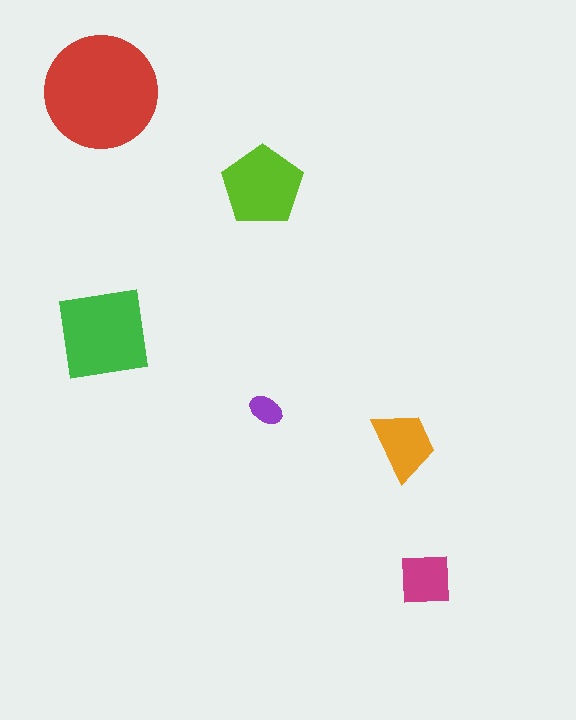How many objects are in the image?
There are 6 objects in the image.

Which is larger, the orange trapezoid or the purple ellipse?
The orange trapezoid.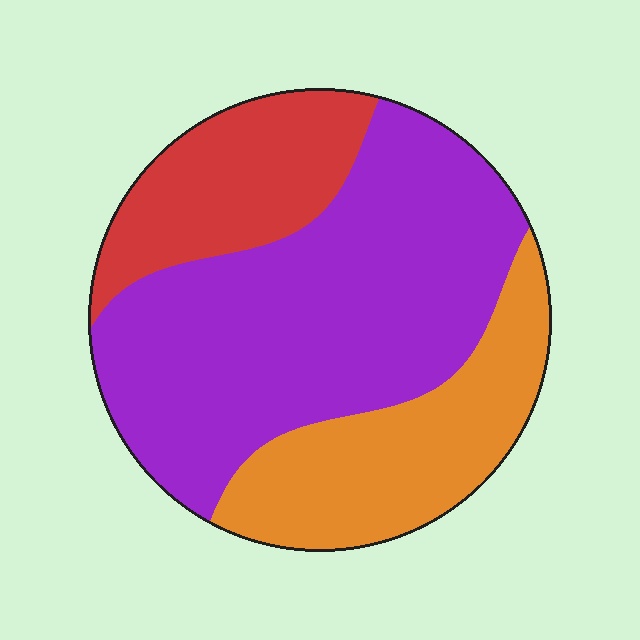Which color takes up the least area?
Red, at roughly 20%.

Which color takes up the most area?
Purple, at roughly 55%.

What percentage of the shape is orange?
Orange covers roughly 25% of the shape.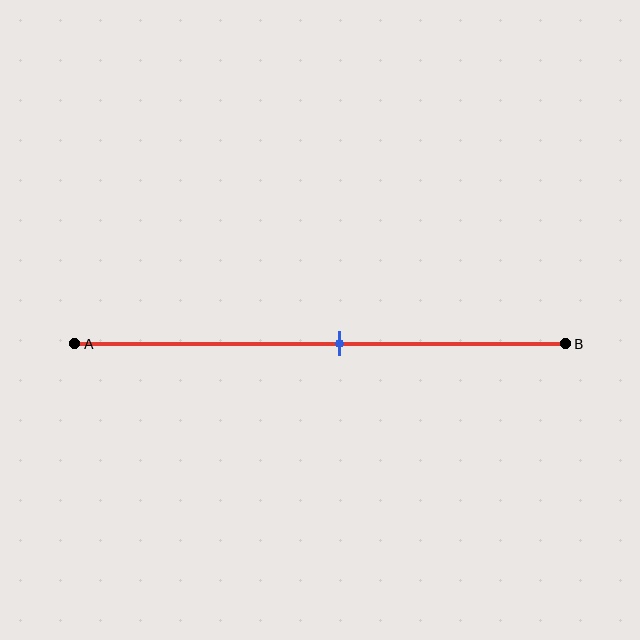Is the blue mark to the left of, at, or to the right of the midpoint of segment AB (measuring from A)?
The blue mark is to the right of the midpoint of segment AB.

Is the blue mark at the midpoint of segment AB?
No, the mark is at about 55% from A, not at the 50% midpoint.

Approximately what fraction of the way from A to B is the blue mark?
The blue mark is approximately 55% of the way from A to B.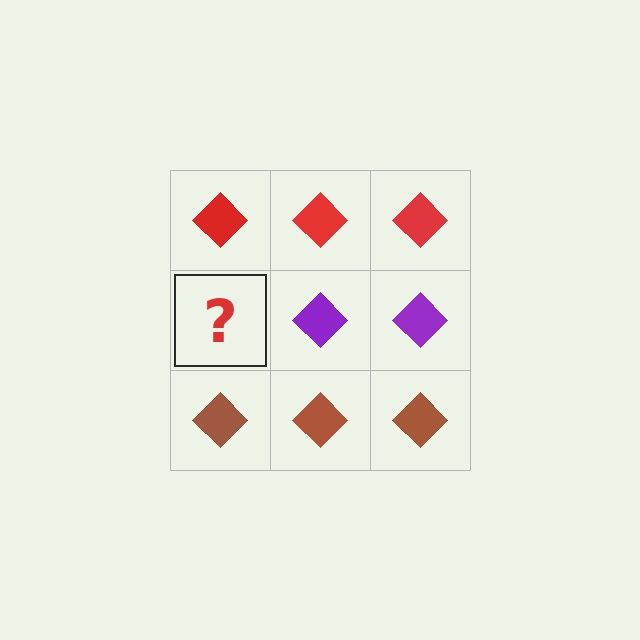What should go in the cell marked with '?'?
The missing cell should contain a purple diamond.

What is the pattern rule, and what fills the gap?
The rule is that each row has a consistent color. The gap should be filled with a purple diamond.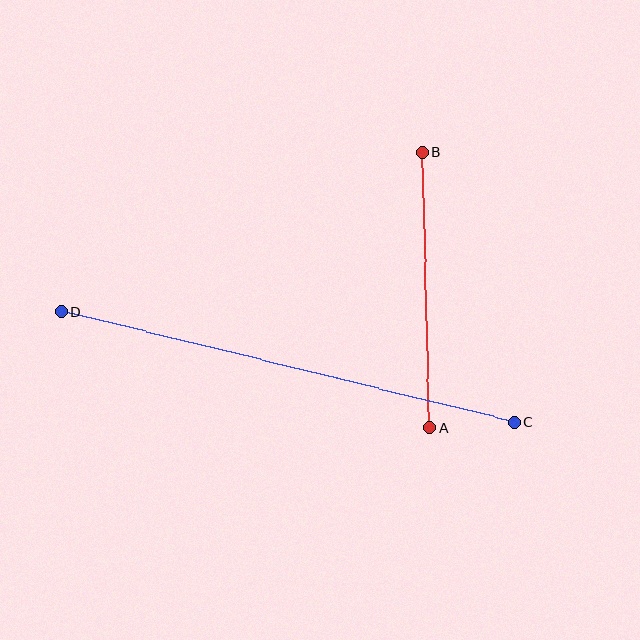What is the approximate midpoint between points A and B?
The midpoint is at approximately (426, 290) pixels.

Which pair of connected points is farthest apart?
Points C and D are farthest apart.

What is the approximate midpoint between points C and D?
The midpoint is at approximately (288, 367) pixels.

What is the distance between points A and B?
The distance is approximately 276 pixels.